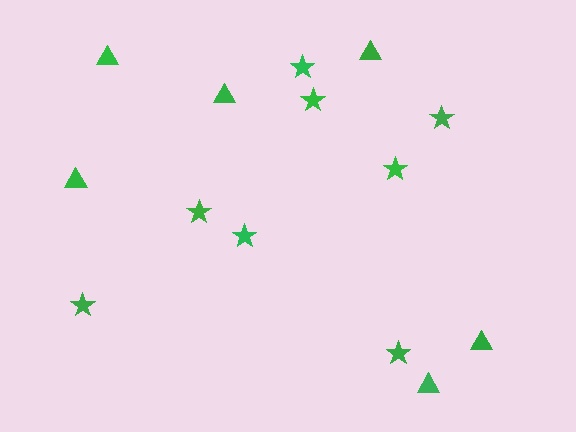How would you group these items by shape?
There are 2 groups: one group of triangles (6) and one group of stars (8).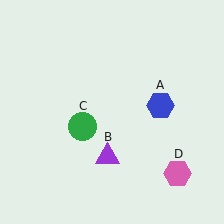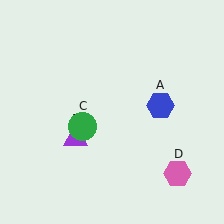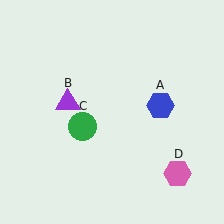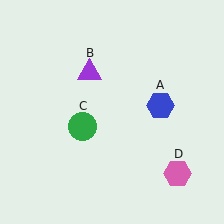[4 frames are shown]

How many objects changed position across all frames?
1 object changed position: purple triangle (object B).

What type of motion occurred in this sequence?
The purple triangle (object B) rotated clockwise around the center of the scene.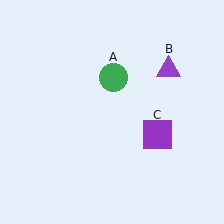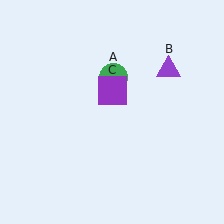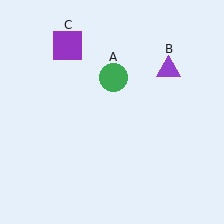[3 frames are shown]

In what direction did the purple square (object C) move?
The purple square (object C) moved up and to the left.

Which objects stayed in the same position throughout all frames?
Green circle (object A) and purple triangle (object B) remained stationary.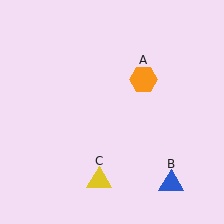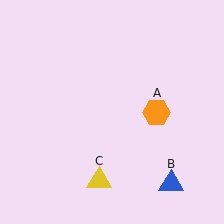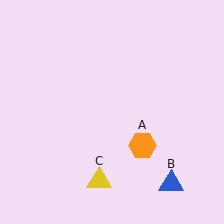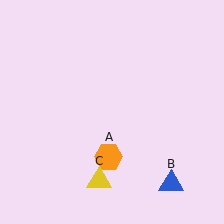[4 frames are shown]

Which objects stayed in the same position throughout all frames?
Blue triangle (object B) and yellow triangle (object C) remained stationary.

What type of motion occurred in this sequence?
The orange hexagon (object A) rotated clockwise around the center of the scene.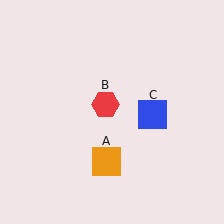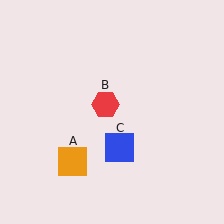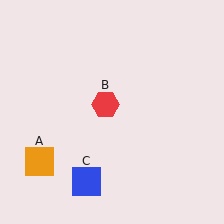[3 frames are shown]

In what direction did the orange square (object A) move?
The orange square (object A) moved left.